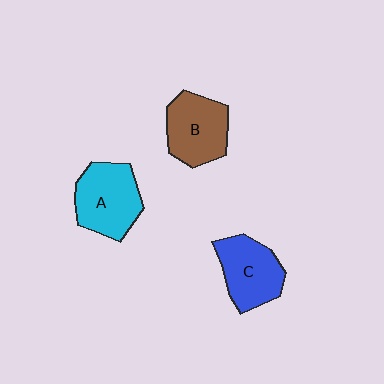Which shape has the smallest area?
Shape C (blue).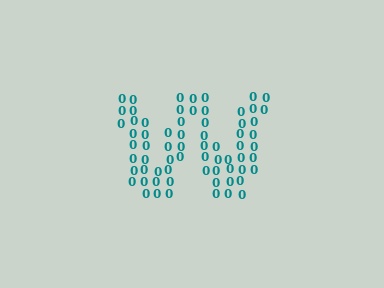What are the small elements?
The small elements are digit 0's.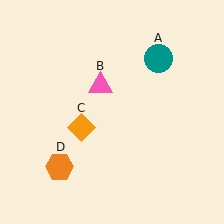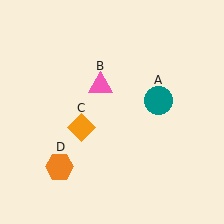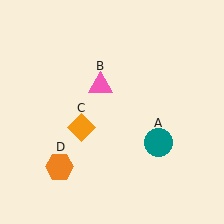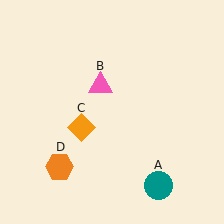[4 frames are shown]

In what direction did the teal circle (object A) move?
The teal circle (object A) moved down.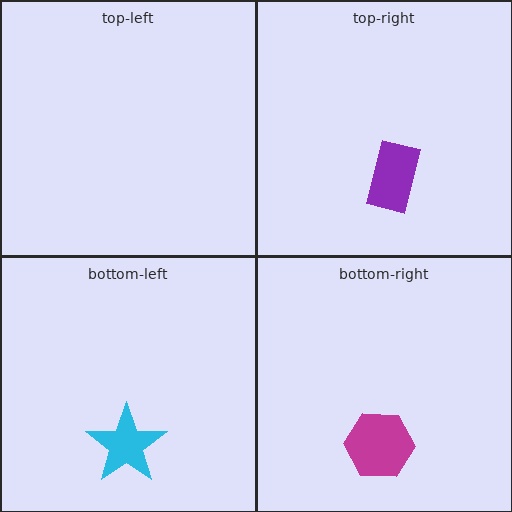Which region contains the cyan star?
The bottom-left region.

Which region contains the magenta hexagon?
The bottom-right region.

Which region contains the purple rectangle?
The top-right region.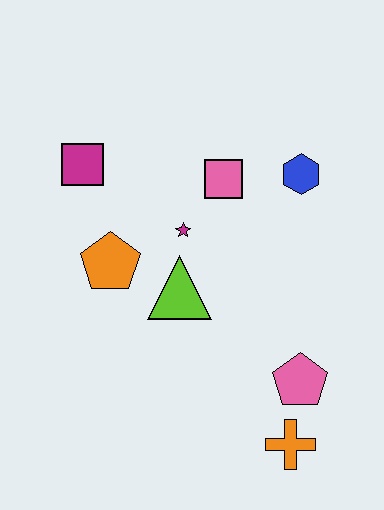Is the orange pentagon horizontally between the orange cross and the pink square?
No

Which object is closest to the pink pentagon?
The orange cross is closest to the pink pentagon.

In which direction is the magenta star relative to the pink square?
The magenta star is below the pink square.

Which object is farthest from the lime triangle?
The orange cross is farthest from the lime triangle.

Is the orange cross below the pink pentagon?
Yes